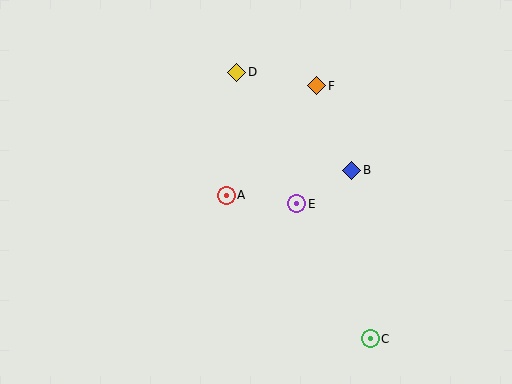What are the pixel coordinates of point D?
Point D is at (237, 72).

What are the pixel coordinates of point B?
Point B is at (352, 170).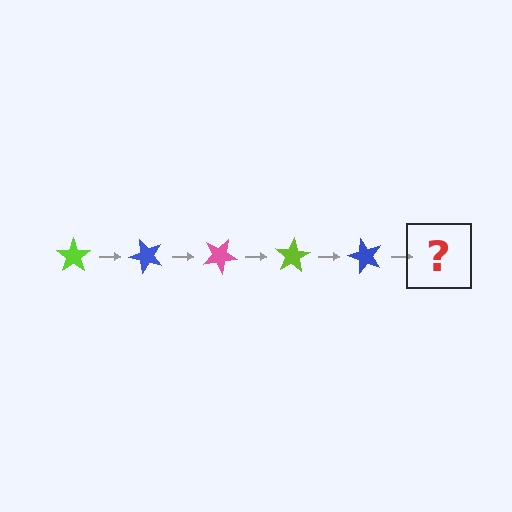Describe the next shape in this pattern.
It should be a pink star, rotated 250 degrees from the start.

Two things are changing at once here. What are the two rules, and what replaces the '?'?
The two rules are that it rotates 50 degrees each step and the color cycles through lime, blue, and pink. The '?' should be a pink star, rotated 250 degrees from the start.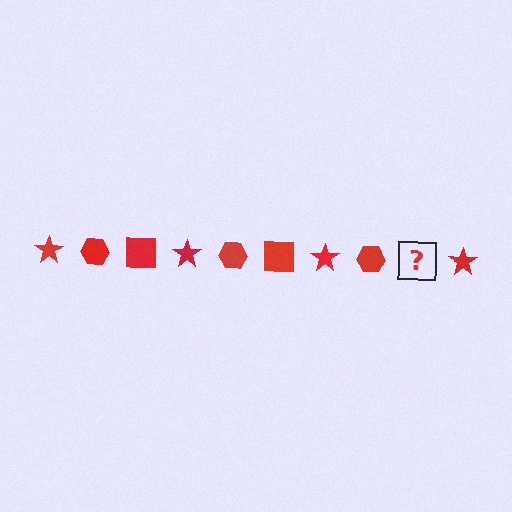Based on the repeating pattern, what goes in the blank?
The blank should be a red square.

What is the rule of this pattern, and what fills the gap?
The rule is that the pattern cycles through star, hexagon, square shapes in red. The gap should be filled with a red square.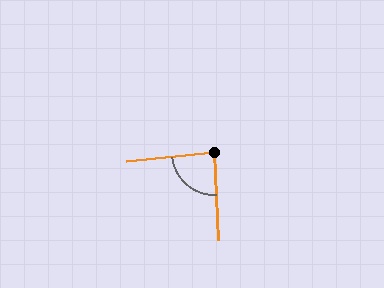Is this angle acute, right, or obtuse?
It is approximately a right angle.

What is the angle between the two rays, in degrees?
Approximately 87 degrees.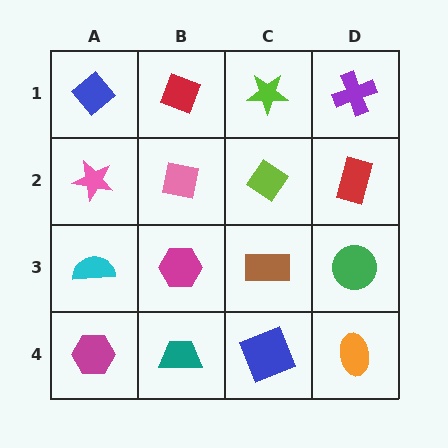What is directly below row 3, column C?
A blue square.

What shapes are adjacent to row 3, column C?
A lime diamond (row 2, column C), a blue square (row 4, column C), a magenta hexagon (row 3, column B), a green circle (row 3, column D).